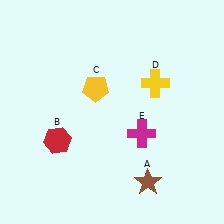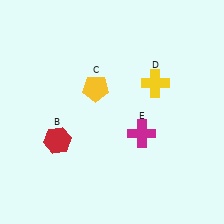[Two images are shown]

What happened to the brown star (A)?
The brown star (A) was removed in Image 2. It was in the bottom-right area of Image 1.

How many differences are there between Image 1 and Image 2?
There is 1 difference between the two images.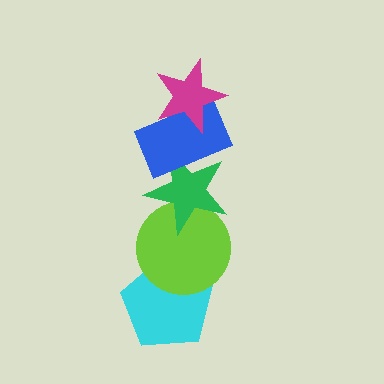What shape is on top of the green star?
The blue rectangle is on top of the green star.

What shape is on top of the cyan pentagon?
The lime circle is on top of the cyan pentagon.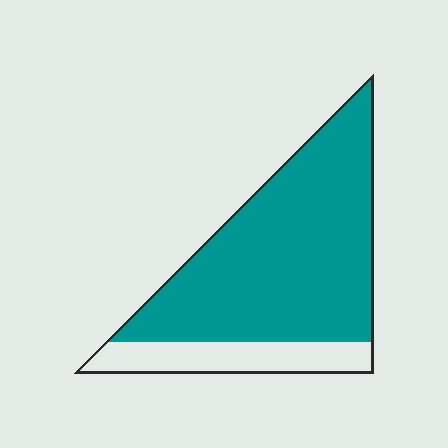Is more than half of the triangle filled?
Yes.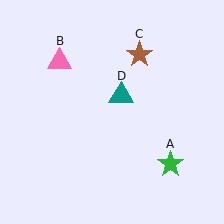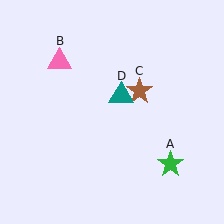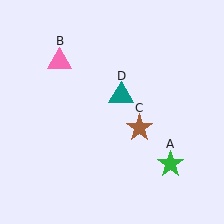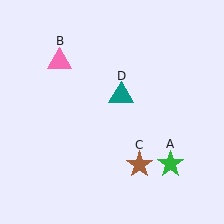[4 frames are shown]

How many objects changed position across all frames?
1 object changed position: brown star (object C).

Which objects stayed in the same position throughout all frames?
Green star (object A) and pink triangle (object B) and teal triangle (object D) remained stationary.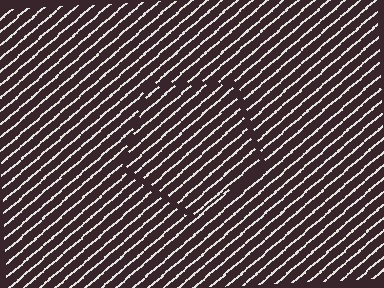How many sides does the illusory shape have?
5 sides — the line-ends trace a pentagon.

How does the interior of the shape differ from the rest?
The interior of the shape contains the same grating, shifted by half a period — the contour is defined by the phase discontinuity where line-ends from the inner and outer gratings abut.